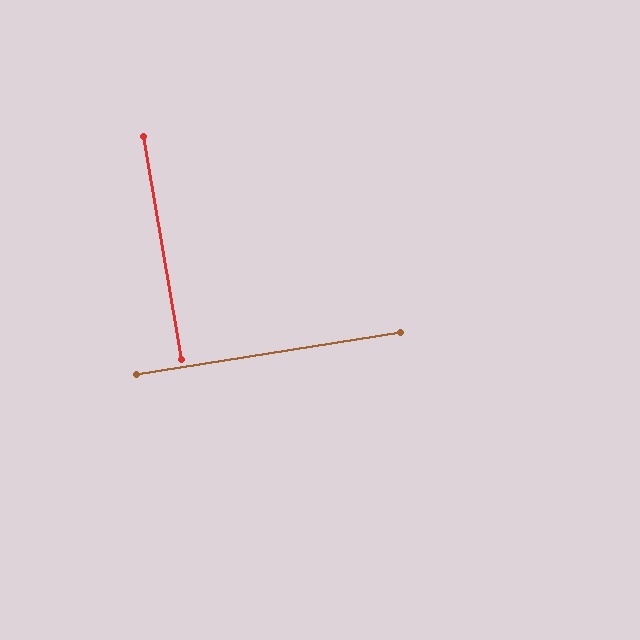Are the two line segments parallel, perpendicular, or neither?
Perpendicular — they meet at approximately 89°.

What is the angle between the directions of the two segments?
Approximately 89 degrees.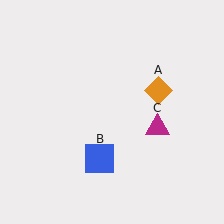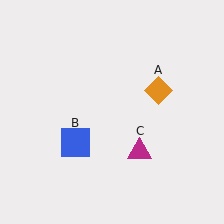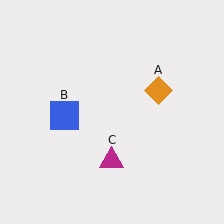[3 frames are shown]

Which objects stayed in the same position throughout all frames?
Orange diamond (object A) remained stationary.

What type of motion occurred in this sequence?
The blue square (object B), magenta triangle (object C) rotated clockwise around the center of the scene.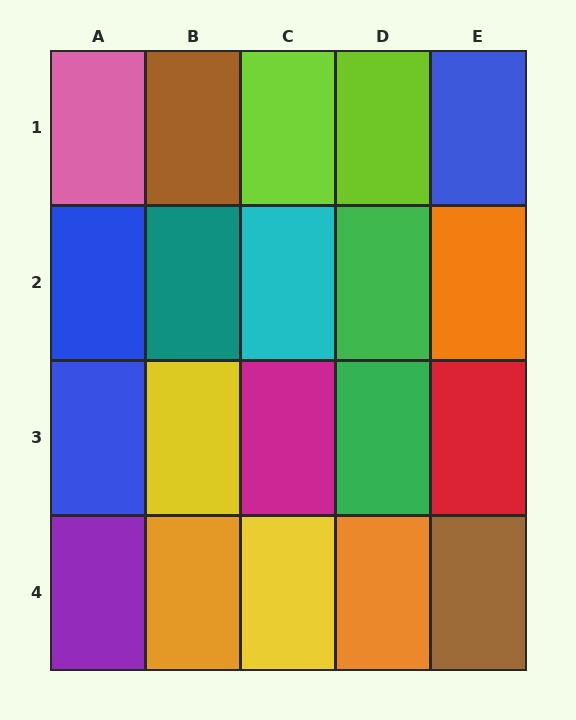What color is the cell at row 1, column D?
Lime.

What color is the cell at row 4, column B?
Orange.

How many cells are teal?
1 cell is teal.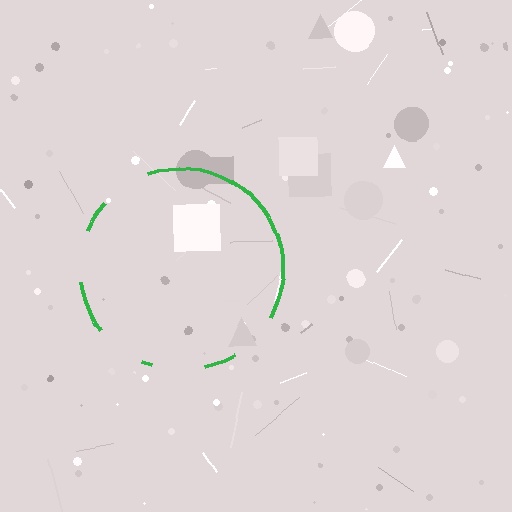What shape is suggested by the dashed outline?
The dashed outline suggests a circle.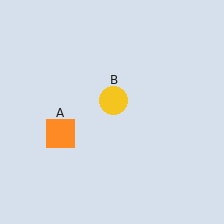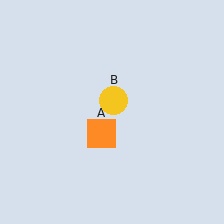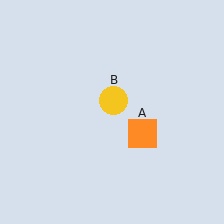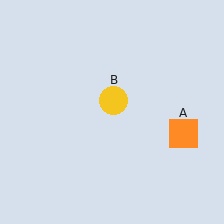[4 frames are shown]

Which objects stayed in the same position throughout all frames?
Yellow circle (object B) remained stationary.